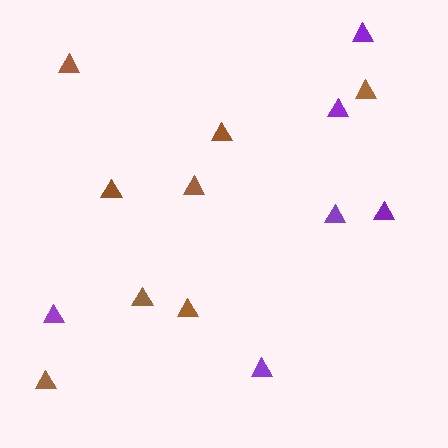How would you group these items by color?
There are 2 groups: one group of brown triangles (8) and one group of purple triangles (6).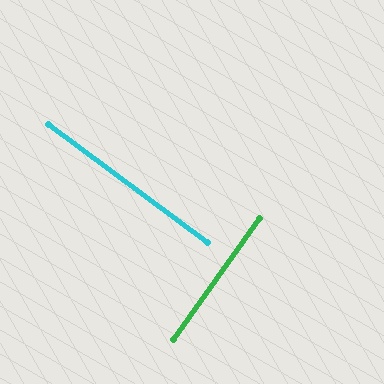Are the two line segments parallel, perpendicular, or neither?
Perpendicular — they meet at approximately 89°.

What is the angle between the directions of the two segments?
Approximately 89 degrees.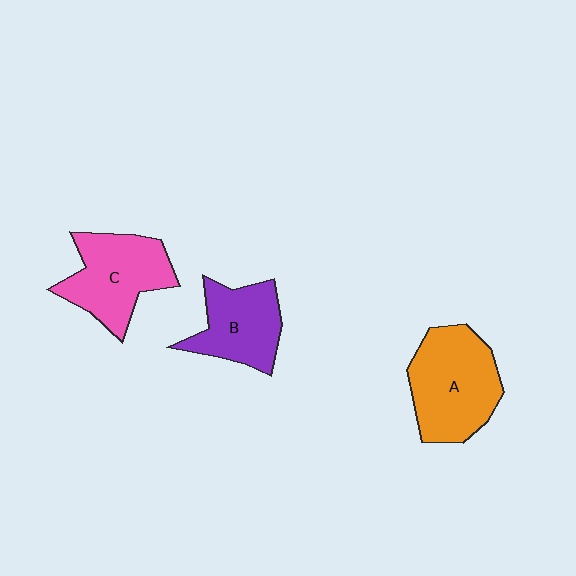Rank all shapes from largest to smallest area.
From largest to smallest: A (orange), C (pink), B (purple).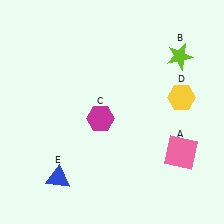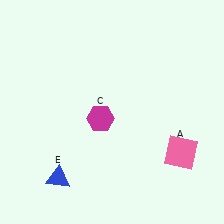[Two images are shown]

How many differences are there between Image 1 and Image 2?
There are 2 differences between the two images.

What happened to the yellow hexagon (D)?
The yellow hexagon (D) was removed in Image 2. It was in the top-right area of Image 1.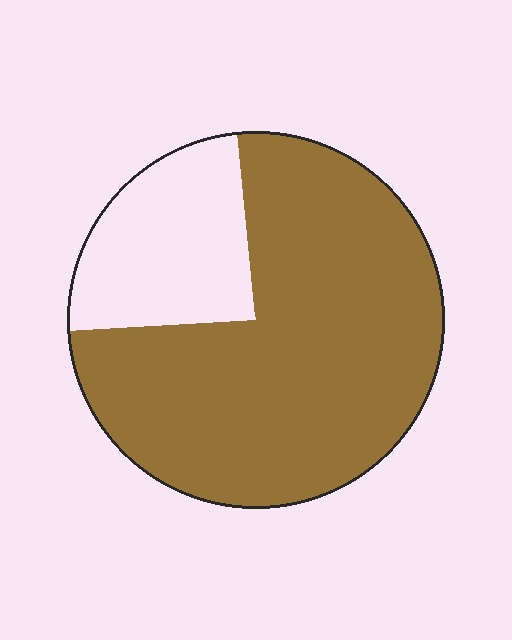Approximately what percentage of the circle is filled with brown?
Approximately 75%.